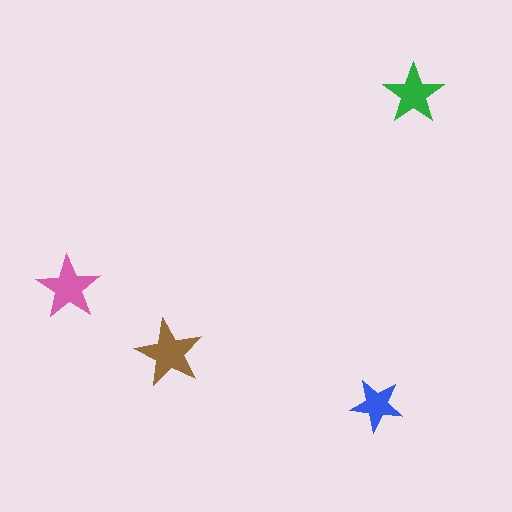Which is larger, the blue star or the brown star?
The brown one.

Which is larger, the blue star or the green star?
The green one.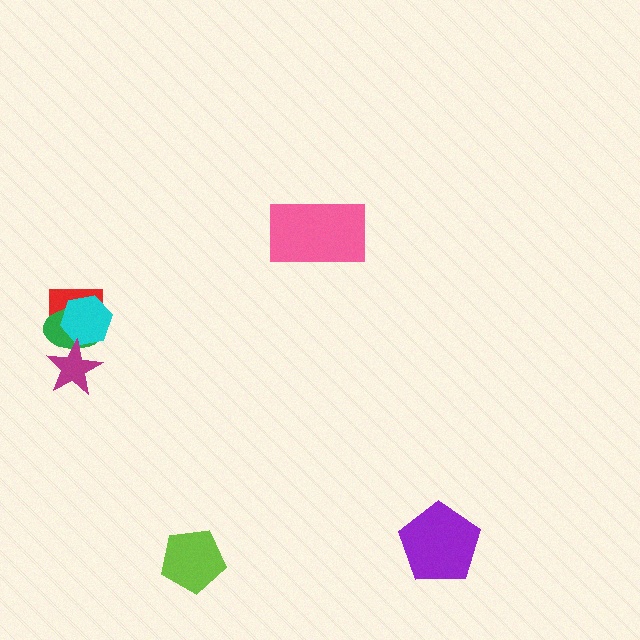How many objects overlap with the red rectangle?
2 objects overlap with the red rectangle.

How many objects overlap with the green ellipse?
3 objects overlap with the green ellipse.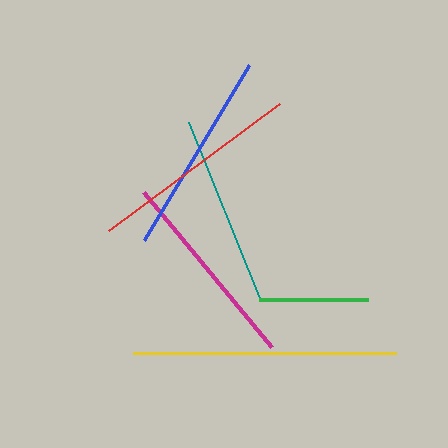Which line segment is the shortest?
The green line is the shortest at approximately 110 pixels.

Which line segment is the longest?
The yellow line is the longest at approximately 264 pixels.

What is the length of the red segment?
The red segment is approximately 214 pixels long.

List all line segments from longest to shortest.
From longest to shortest: yellow, red, blue, magenta, teal, green.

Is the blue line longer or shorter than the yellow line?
The yellow line is longer than the blue line.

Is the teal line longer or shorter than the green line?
The teal line is longer than the green line.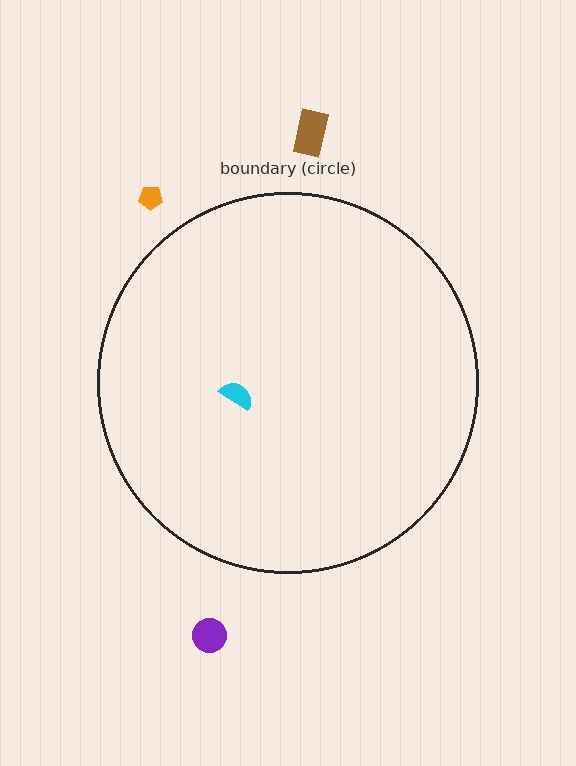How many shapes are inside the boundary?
1 inside, 3 outside.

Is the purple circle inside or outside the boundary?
Outside.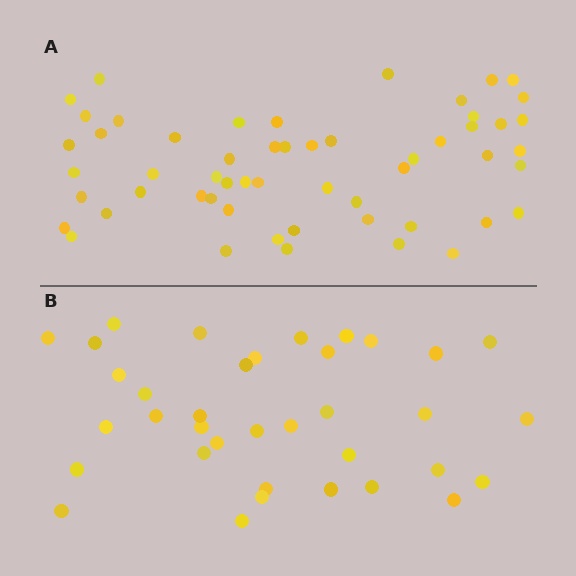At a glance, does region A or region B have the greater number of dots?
Region A (the top region) has more dots.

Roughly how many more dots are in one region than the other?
Region A has approximately 20 more dots than region B.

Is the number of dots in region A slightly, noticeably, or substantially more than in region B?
Region A has substantially more. The ratio is roughly 1.5 to 1.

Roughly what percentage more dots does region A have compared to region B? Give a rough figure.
About 55% more.